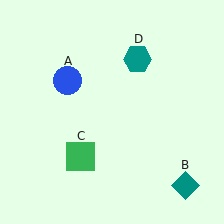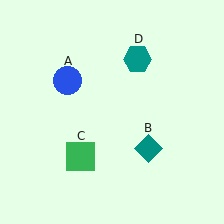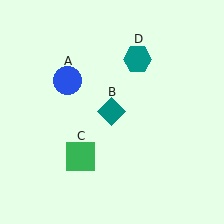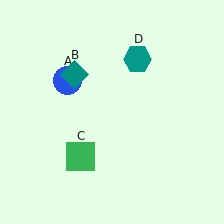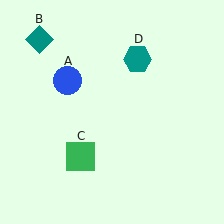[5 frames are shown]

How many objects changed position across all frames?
1 object changed position: teal diamond (object B).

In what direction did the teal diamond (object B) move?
The teal diamond (object B) moved up and to the left.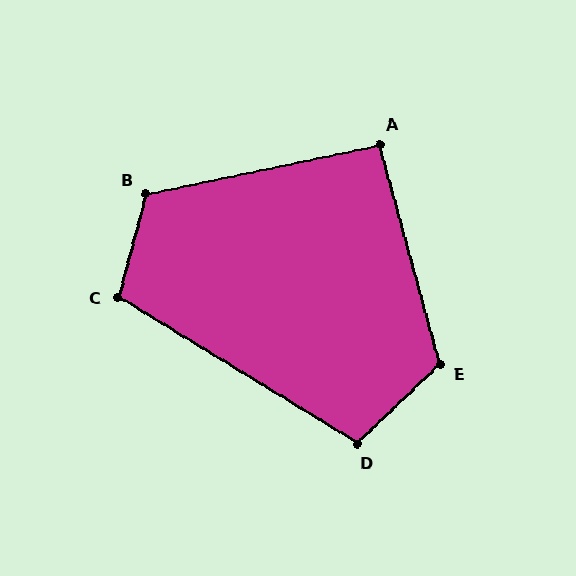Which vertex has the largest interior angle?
E, at approximately 118 degrees.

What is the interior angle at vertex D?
Approximately 105 degrees (obtuse).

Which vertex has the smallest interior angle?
A, at approximately 93 degrees.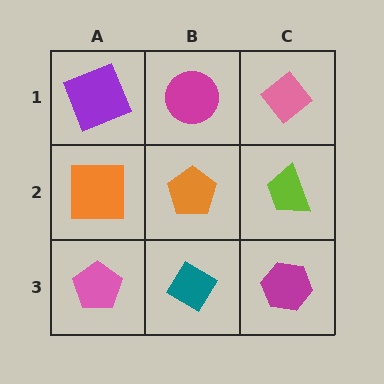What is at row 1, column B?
A magenta circle.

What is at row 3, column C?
A magenta hexagon.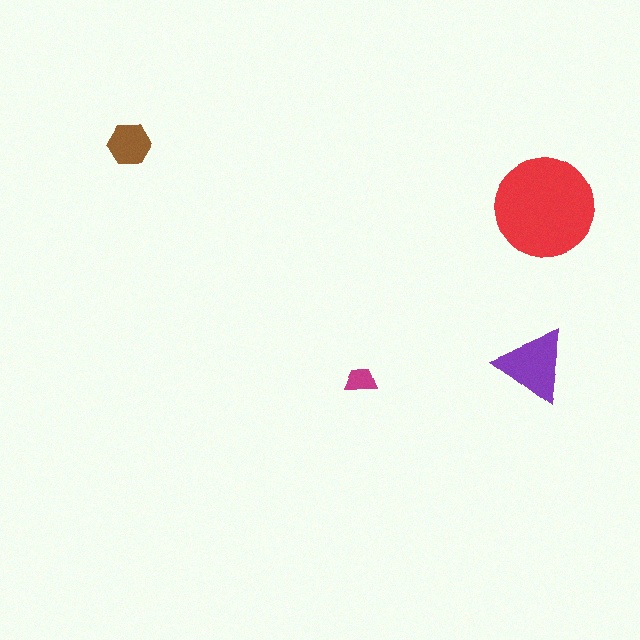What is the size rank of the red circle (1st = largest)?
1st.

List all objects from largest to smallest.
The red circle, the purple triangle, the brown hexagon, the magenta trapezoid.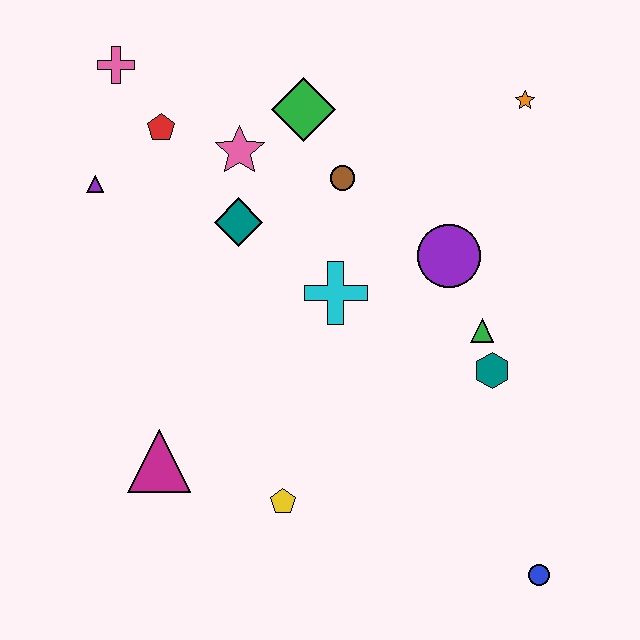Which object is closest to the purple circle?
The green triangle is closest to the purple circle.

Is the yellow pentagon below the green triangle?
Yes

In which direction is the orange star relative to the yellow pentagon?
The orange star is above the yellow pentagon.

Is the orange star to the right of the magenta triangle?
Yes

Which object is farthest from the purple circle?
The pink cross is farthest from the purple circle.